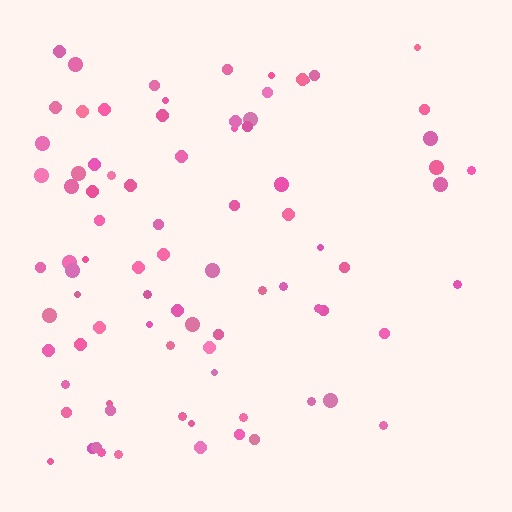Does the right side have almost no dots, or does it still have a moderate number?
Still a moderate number, just noticeably fewer than the left.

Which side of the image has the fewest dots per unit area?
The right.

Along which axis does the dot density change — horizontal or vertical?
Horizontal.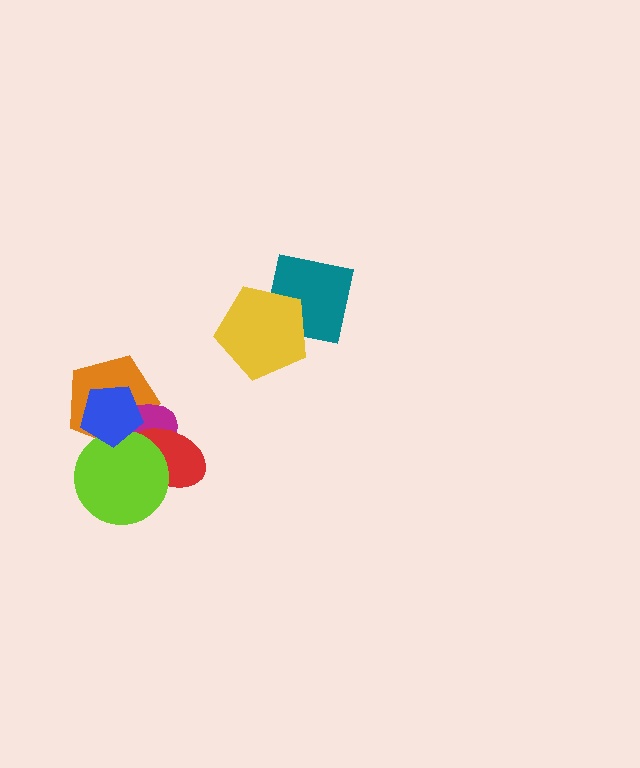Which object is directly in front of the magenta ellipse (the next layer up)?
The red ellipse is directly in front of the magenta ellipse.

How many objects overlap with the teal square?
1 object overlaps with the teal square.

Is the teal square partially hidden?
Yes, it is partially covered by another shape.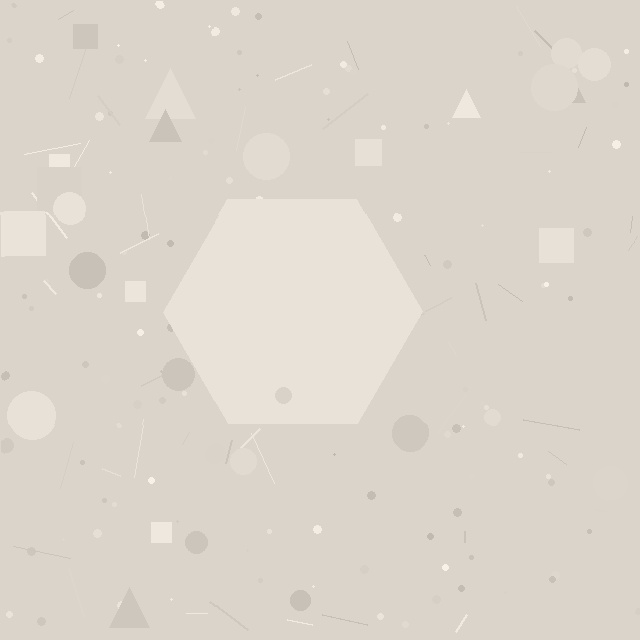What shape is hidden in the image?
A hexagon is hidden in the image.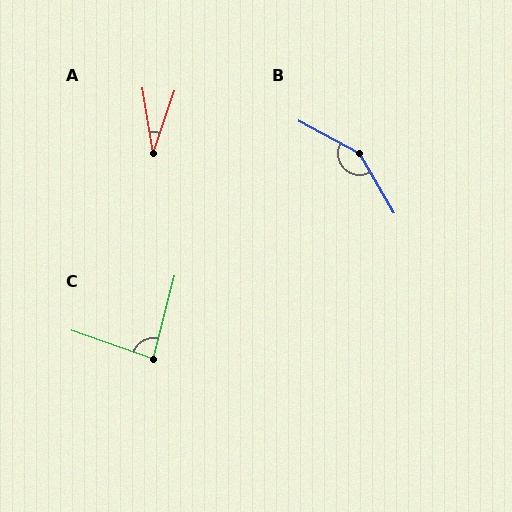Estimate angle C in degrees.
Approximately 85 degrees.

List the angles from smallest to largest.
A (28°), C (85°), B (148°).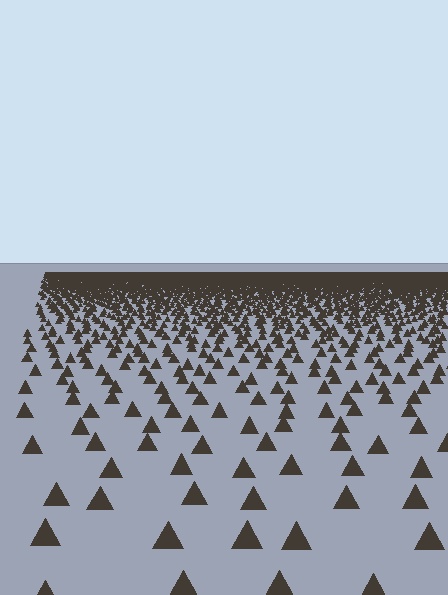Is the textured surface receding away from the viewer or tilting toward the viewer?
The surface is receding away from the viewer. Texture elements get smaller and denser toward the top.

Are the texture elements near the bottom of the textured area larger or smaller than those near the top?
Larger. Near the bottom, elements are closer to the viewer and appear at a bigger on-screen size.